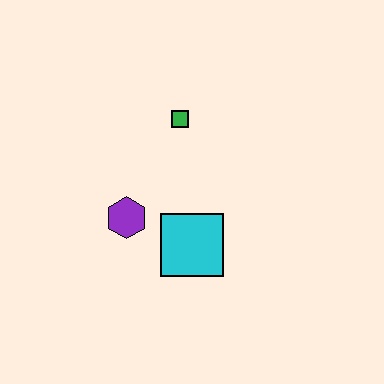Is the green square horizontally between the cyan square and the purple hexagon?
Yes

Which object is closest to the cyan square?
The purple hexagon is closest to the cyan square.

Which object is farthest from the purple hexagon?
The green square is farthest from the purple hexagon.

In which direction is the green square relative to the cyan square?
The green square is above the cyan square.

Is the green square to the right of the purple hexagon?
Yes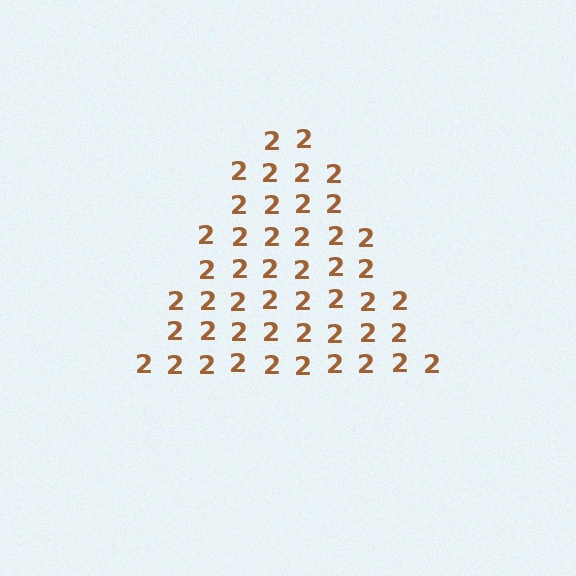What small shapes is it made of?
It is made of small digit 2's.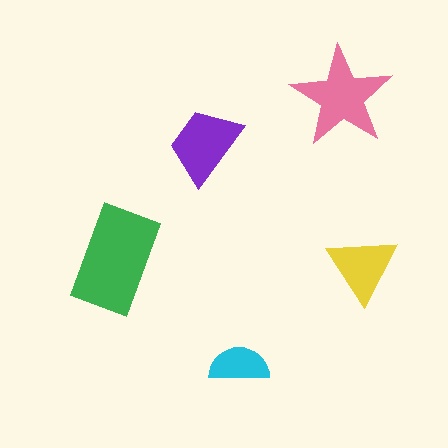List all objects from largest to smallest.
The green rectangle, the pink star, the purple trapezoid, the yellow triangle, the cyan semicircle.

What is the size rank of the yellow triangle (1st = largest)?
4th.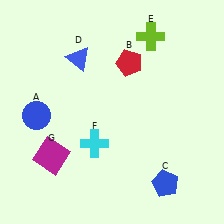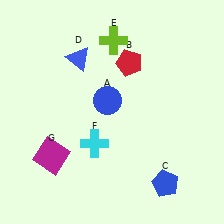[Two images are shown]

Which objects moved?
The objects that moved are: the blue circle (A), the lime cross (E).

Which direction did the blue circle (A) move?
The blue circle (A) moved right.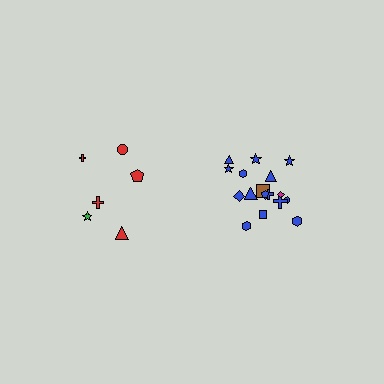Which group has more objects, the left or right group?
The right group.